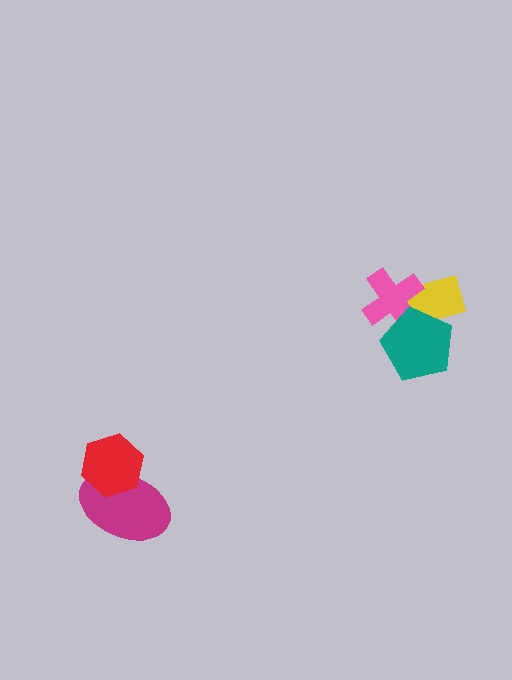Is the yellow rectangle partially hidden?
Yes, it is partially covered by another shape.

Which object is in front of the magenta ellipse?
The red hexagon is in front of the magenta ellipse.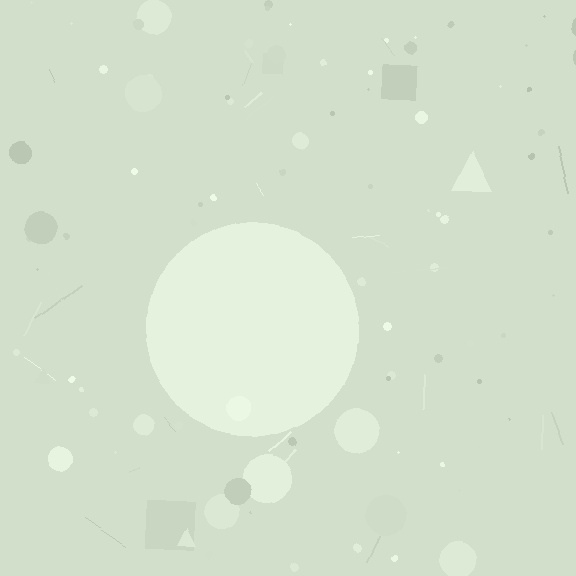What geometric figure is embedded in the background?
A circle is embedded in the background.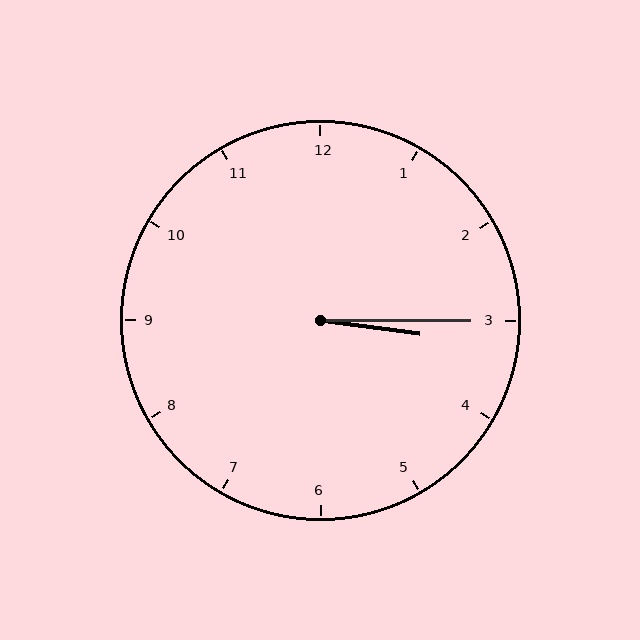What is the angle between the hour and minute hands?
Approximately 8 degrees.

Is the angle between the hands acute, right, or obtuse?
It is acute.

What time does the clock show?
3:15.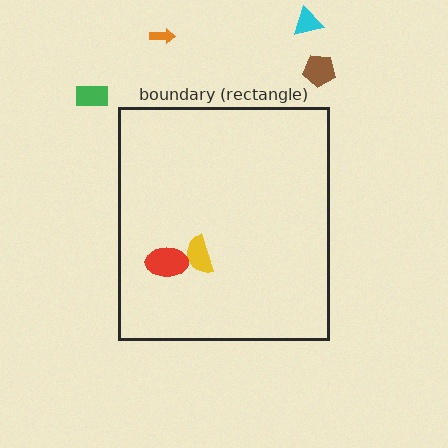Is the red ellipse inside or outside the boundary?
Inside.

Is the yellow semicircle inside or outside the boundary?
Inside.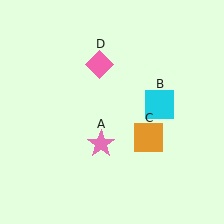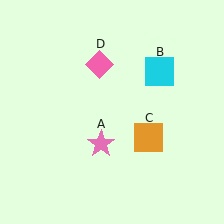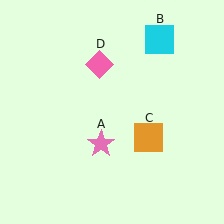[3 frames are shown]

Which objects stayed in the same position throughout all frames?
Pink star (object A) and orange square (object C) and pink diamond (object D) remained stationary.